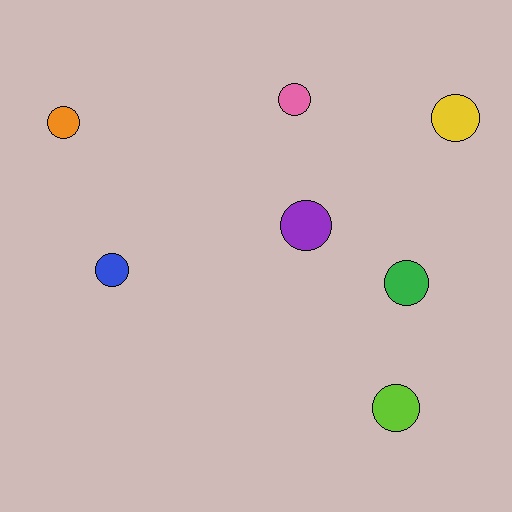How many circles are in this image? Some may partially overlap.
There are 7 circles.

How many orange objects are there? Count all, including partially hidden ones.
There is 1 orange object.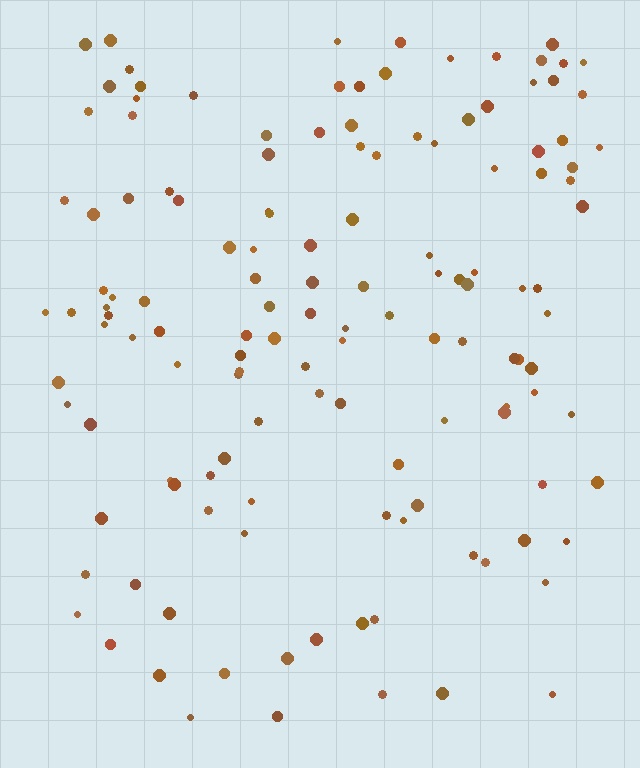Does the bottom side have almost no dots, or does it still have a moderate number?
Still a moderate number, just noticeably fewer than the top.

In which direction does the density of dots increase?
From bottom to top, with the top side densest.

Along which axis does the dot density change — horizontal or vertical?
Vertical.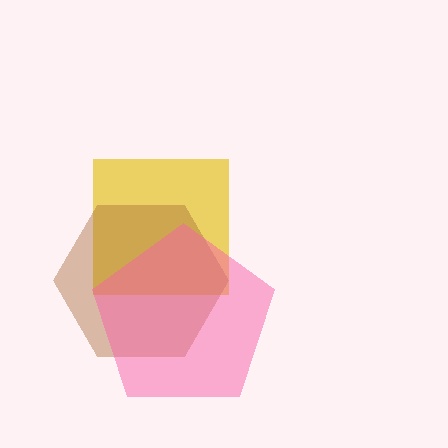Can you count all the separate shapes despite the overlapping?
Yes, there are 3 separate shapes.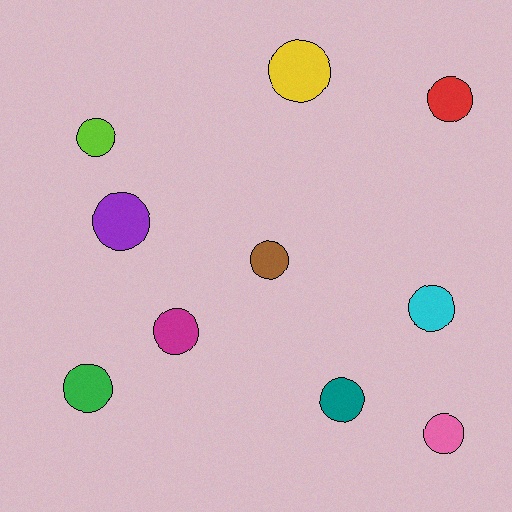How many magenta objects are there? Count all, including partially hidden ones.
There is 1 magenta object.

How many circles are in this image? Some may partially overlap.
There are 10 circles.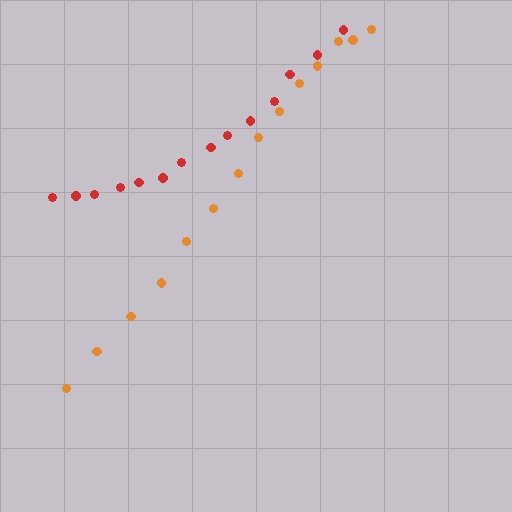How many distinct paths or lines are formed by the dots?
There are 2 distinct paths.